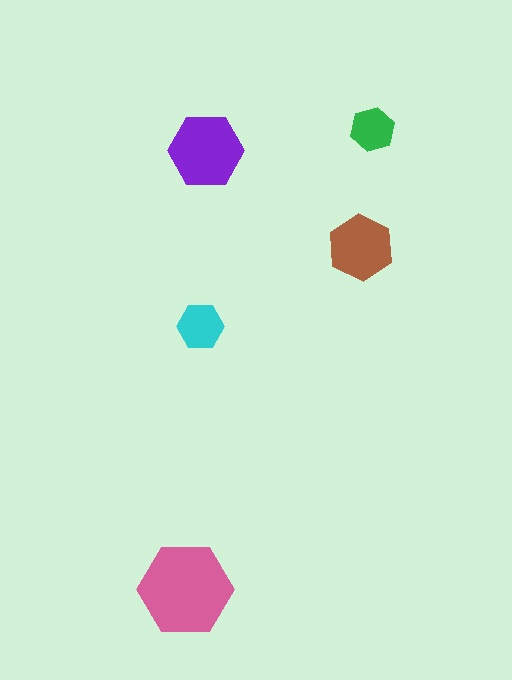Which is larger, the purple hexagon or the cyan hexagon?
The purple one.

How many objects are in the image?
There are 5 objects in the image.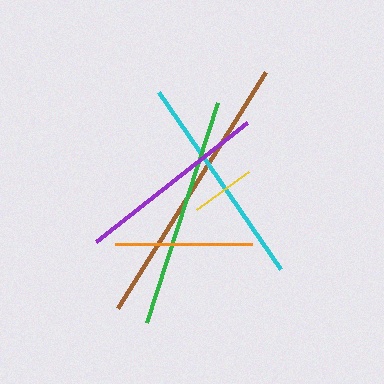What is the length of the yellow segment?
The yellow segment is approximately 64 pixels long.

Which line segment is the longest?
The brown line is the longest at approximately 279 pixels.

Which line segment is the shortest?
The yellow line is the shortest at approximately 64 pixels.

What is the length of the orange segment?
The orange segment is approximately 137 pixels long.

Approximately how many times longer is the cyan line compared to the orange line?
The cyan line is approximately 1.6 times the length of the orange line.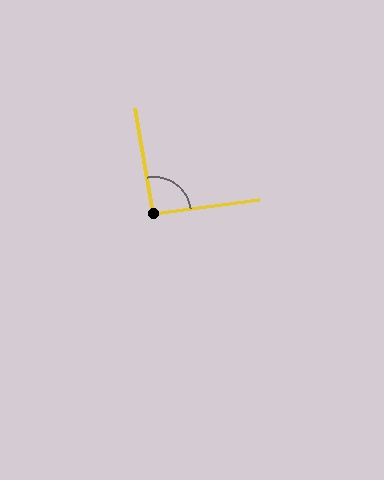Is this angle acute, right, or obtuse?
It is approximately a right angle.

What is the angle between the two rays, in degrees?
Approximately 92 degrees.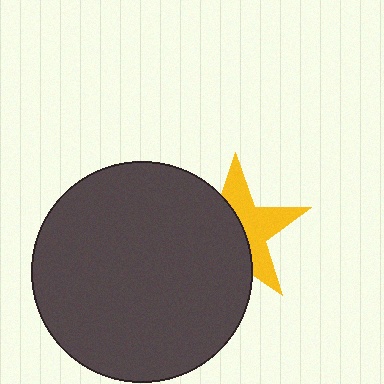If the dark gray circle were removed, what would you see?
You would see the complete yellow star.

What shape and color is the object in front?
The object in front is a dark gray circle.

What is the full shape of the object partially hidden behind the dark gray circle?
The partially hidden object is a yellow star.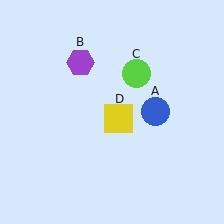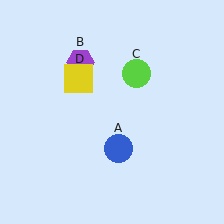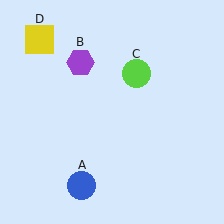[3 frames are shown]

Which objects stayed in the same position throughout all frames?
Purple hexagon (object B) and lime circle (object C) remained stationary.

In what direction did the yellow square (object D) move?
The yellow square (object D) moved up and to the left.